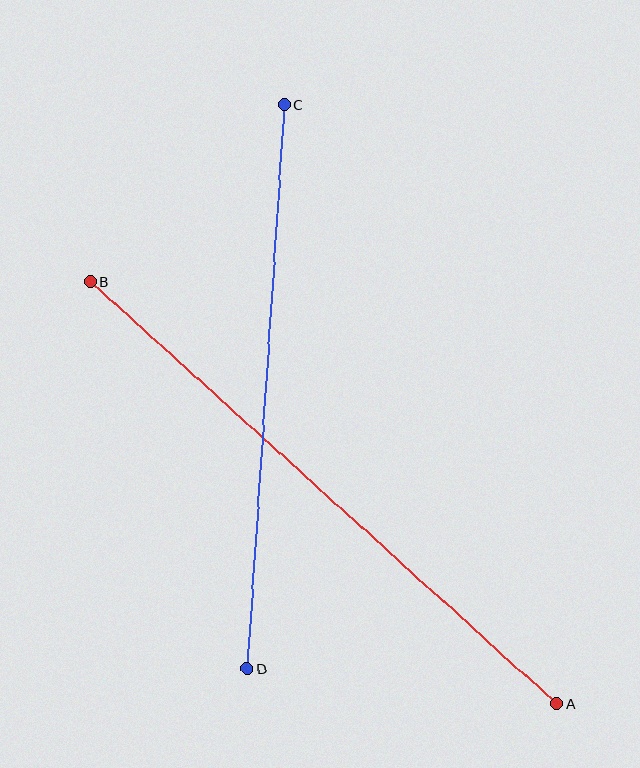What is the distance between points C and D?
The distance is approximately 564 pixels.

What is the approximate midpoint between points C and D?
The midpoint is at approximately (265, 387) pixels.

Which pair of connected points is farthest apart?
Points A and B are farthest apart.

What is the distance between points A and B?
The distance is approximately 629 pixels.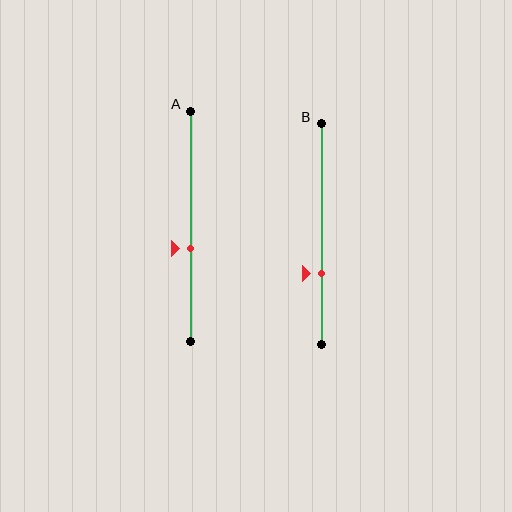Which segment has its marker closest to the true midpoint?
Segment A has its marker closest to the true midpoint.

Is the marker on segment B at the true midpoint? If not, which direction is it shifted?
No, the marker on segment B is shifted downward by about 18% of the segment length.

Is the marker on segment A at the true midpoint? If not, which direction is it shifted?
No, the marker on segment A is shifted downward by about 10% of the segment length.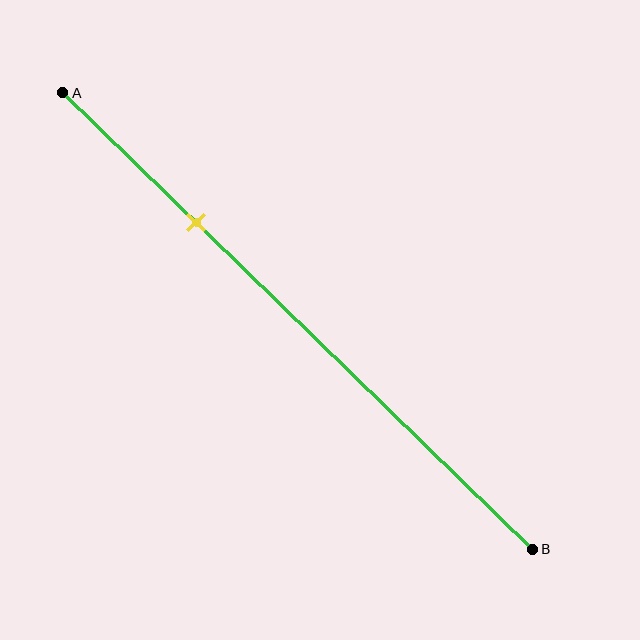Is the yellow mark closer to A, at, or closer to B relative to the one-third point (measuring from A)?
The yellow mark is closer to point A than the one-third point of segment AB.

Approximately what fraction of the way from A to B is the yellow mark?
The yellow mark is approximately 30% of the way from A to B.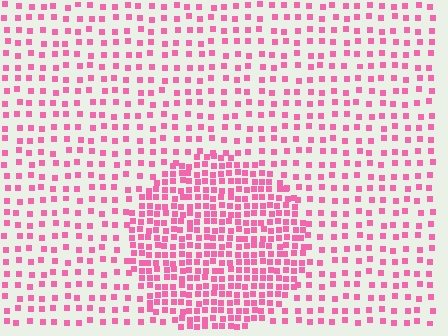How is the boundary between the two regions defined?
The boundary is defined by a change in element density (approximately 2.3x ratio). All elements are the same color, size, and shape.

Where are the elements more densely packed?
The elements are more densely packed inside the circle boundary.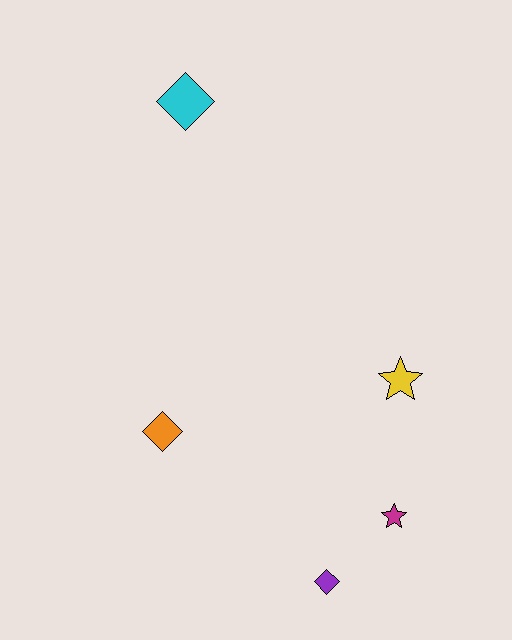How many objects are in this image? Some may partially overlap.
There are 5 objects.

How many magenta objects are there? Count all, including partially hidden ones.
There is 1 magenta object.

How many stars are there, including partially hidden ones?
There are 2 stars.